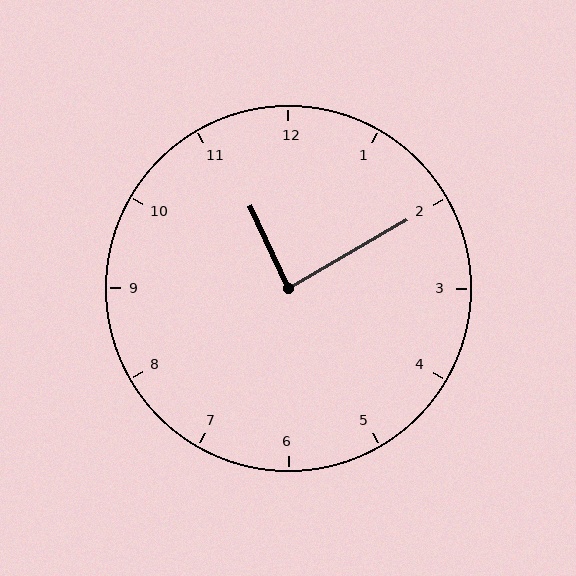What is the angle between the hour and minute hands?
Approximately 85 degrees.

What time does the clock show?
11:10.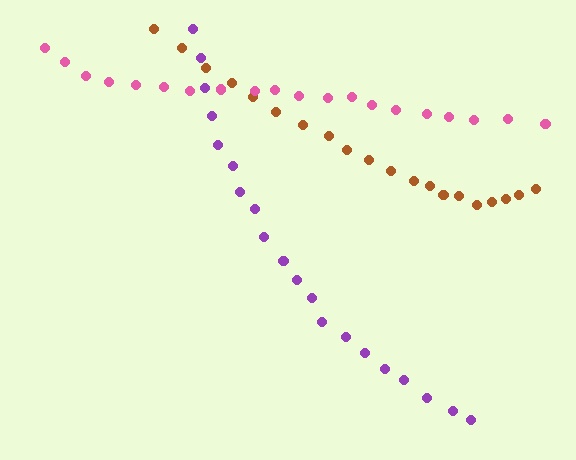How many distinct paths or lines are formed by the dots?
There are 3 distinct paths.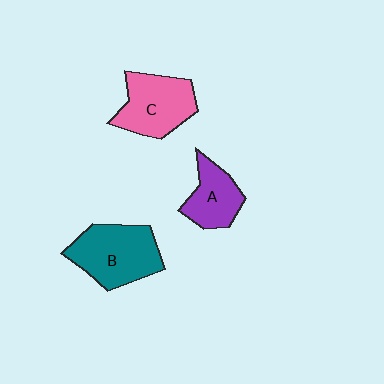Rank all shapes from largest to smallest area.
From largest to smallest: B (teal), C (pink), A (purple).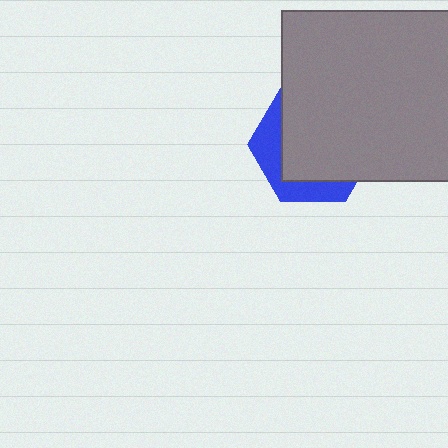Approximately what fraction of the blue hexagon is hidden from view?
Roughly 69% of the blue hexagon is hidden behind the gray square.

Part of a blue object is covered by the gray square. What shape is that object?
It is a hexagon.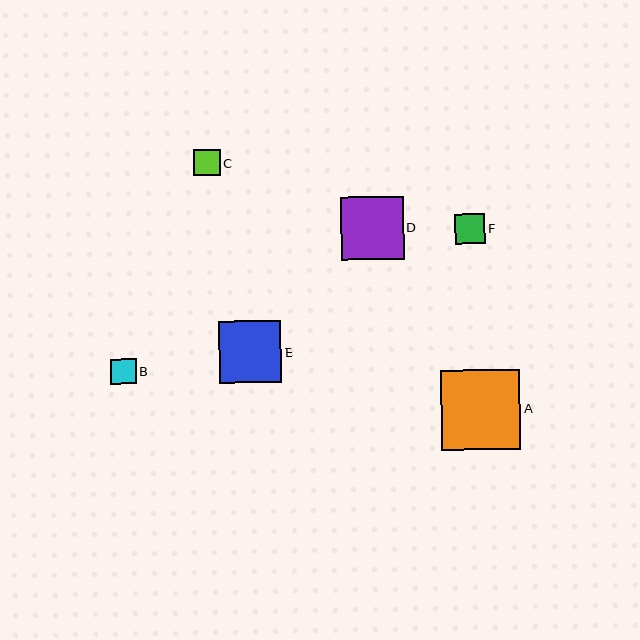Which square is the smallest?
Square B is the smallest with a size of approximately 25 pixels.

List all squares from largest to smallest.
From largest to smallest: A, D, E, F, C, B.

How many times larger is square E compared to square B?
Square E is approximately 2.4 times the size of square B.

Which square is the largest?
Square A is the largest with a size of approximately 80 pixels.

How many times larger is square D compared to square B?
Square D is approximately 2.5 times the size of square B.